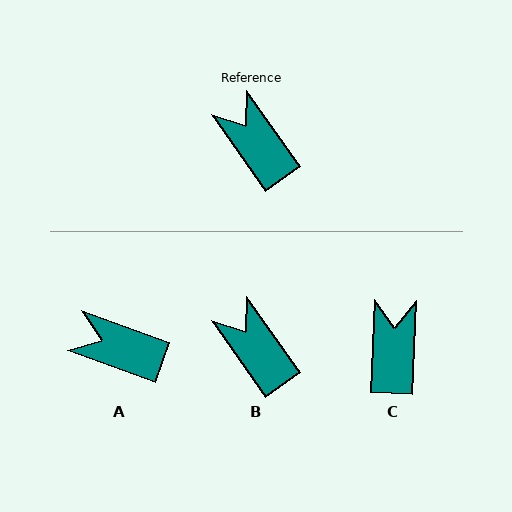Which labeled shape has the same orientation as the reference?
B.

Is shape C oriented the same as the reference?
No, it is off by about 37 degrees.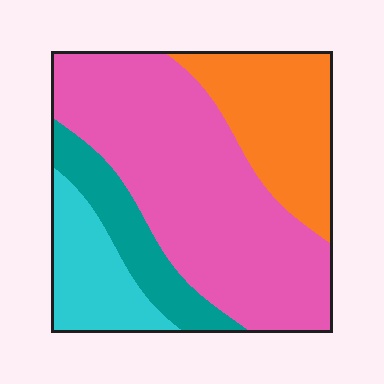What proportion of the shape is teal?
Teal covers 13% of the shape.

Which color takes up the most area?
Pink, at roughly 50%.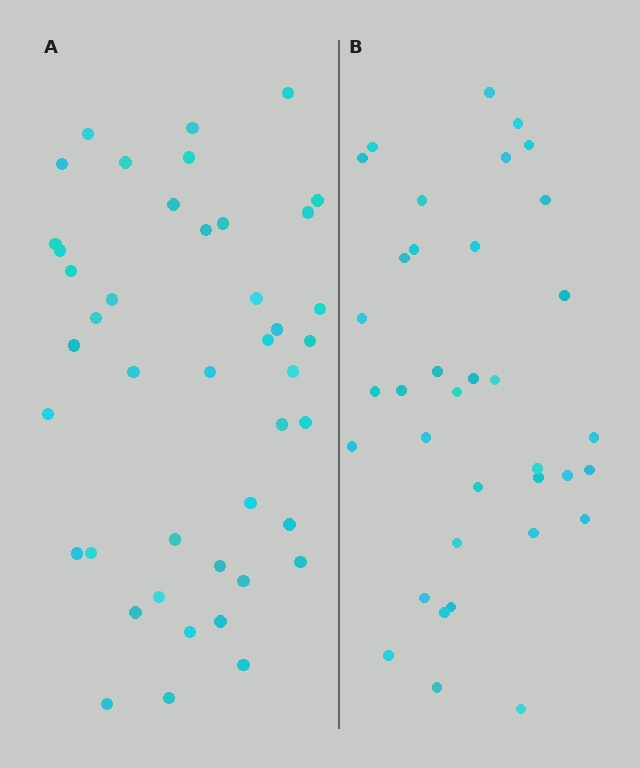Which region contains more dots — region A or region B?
Region A (the left region) has more dots.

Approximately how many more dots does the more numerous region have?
Region A has roughly 8 or so more dots than region B.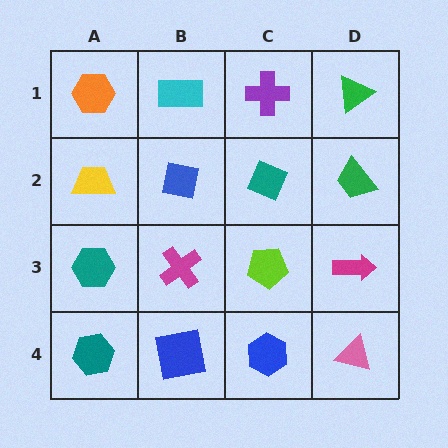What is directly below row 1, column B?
A blue square.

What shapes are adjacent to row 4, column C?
A lime pentagon (row 3, column C), a blue square (row 4, column B), a pink triangle (row 4, column D).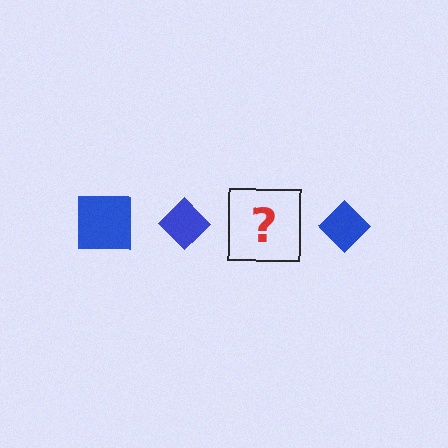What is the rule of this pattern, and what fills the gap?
The rule is that the pattern cycles through square, diamond shapes in blue. The gap should be filled with a blue square.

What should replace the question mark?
The question mark should be replaced with a blue square.